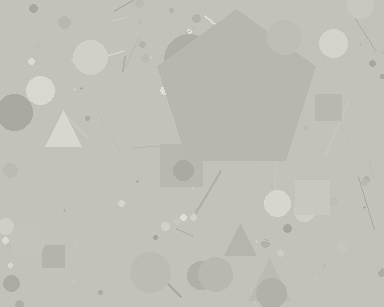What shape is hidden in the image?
A pentagon is hidden in the image.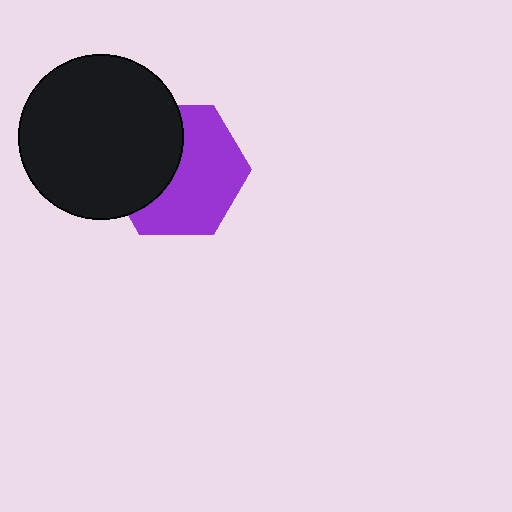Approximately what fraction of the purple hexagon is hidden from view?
Roughly 41% of the purple hexagon is hidden behind the black circle.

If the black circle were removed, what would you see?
You would see the complete purple hexagon.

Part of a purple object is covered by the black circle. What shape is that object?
It is a hexagon.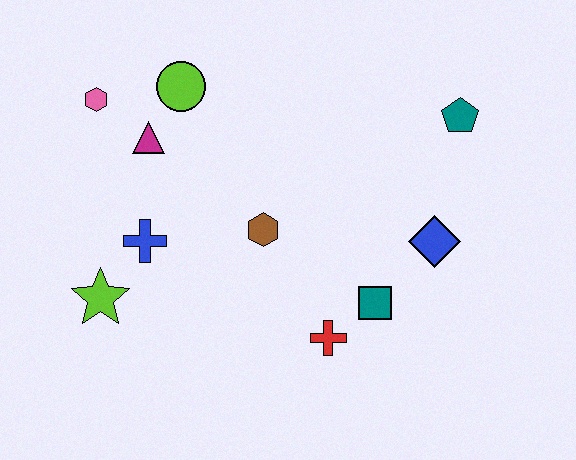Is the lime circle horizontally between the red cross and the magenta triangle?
Yes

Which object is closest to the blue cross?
The lime star is closest to the blue cross.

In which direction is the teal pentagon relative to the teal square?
The teal pentagon is above the teal square.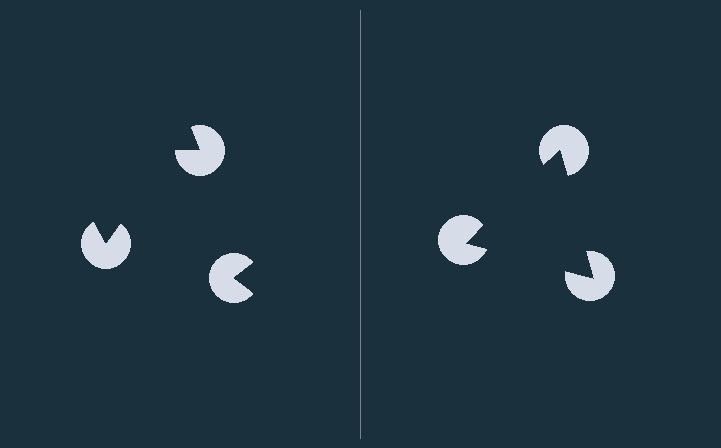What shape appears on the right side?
An illusory triangle.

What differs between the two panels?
The pac-man discs are positioned identically on both sides; only the wedge orientations differ. On the right they align to a triangle; on the left they are misaligned.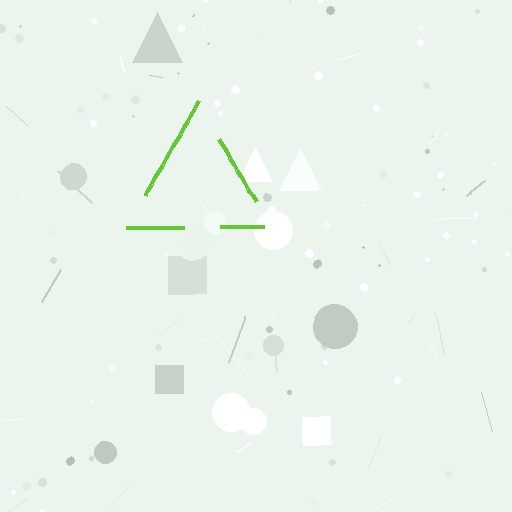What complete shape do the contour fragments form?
The contour fragments form a triangle.